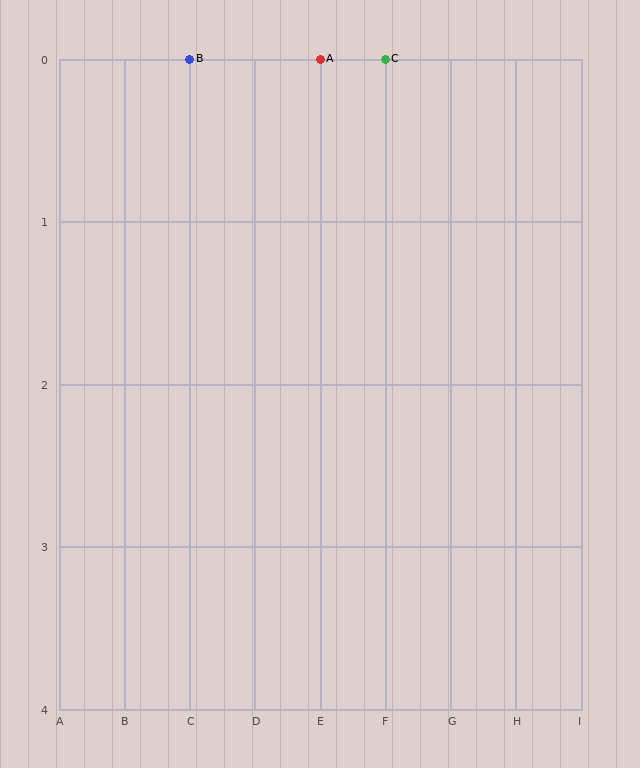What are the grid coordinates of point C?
Point C is at grid coordinates (F, 0).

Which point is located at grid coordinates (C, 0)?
Point B is at (C, 0).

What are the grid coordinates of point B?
Point B is at grid coordinates (C, 0).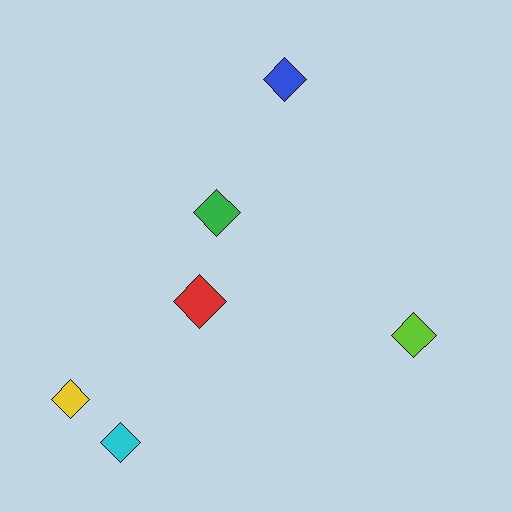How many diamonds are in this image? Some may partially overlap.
There are 6 diamonds.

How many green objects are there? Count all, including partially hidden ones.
There is 1 green object.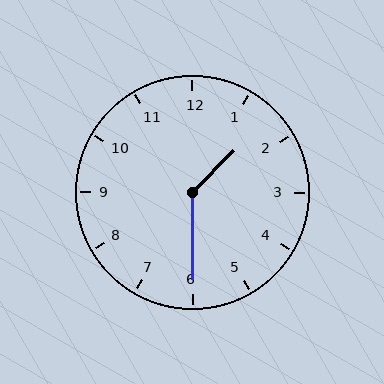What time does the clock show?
1:30.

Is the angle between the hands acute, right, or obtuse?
It is obtuse.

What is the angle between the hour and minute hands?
Approximately 135 degrees.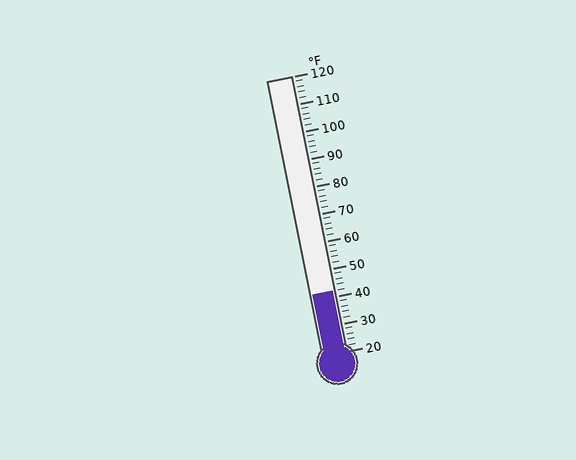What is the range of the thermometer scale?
The thermometer scale ranges from 20°F to 120°F.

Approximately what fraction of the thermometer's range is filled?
The thermometer is filled to approximately 20% of its range.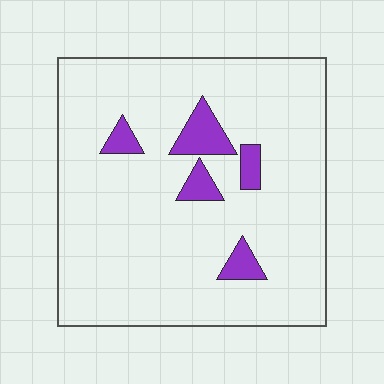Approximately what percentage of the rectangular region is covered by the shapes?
Approximately 10%.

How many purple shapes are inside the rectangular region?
5.